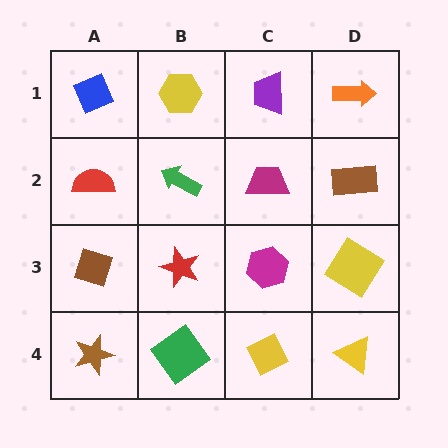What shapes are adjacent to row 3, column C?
A magenta trapezoid (row 2, column C), a yellow diamond (row 4, column C), a red star (row 3, column B), a yellow diamond (row 3, column D).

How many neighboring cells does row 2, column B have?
4.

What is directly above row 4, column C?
A magenta hexagon.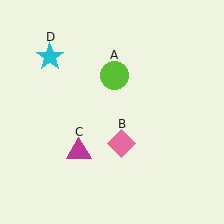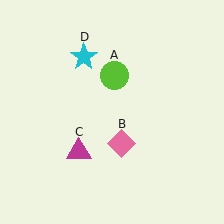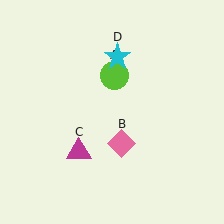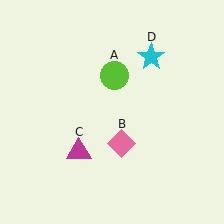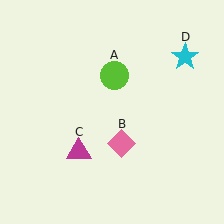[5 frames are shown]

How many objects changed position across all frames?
1 object changed position: cyan star (object D).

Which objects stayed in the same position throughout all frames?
Lime circle (object A) and pink diamond (object B) and magenta triangle (object C) remained stationary.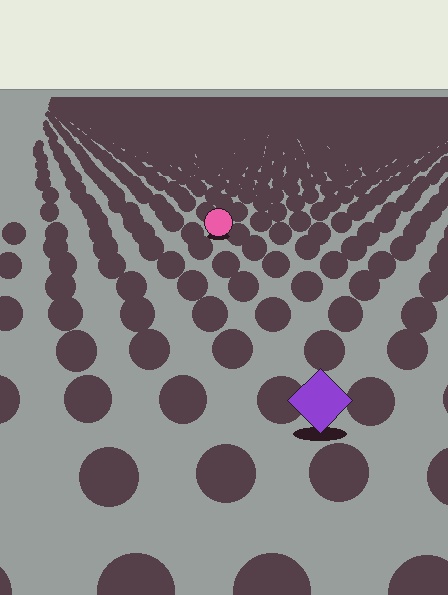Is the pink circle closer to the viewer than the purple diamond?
No. The purple diamond is closer — you can tell from the texture gradient: the ground texture is coarser near it.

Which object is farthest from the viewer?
The pink circle is farthest from the viewer. It appears smaller and the ground texture around it is denser.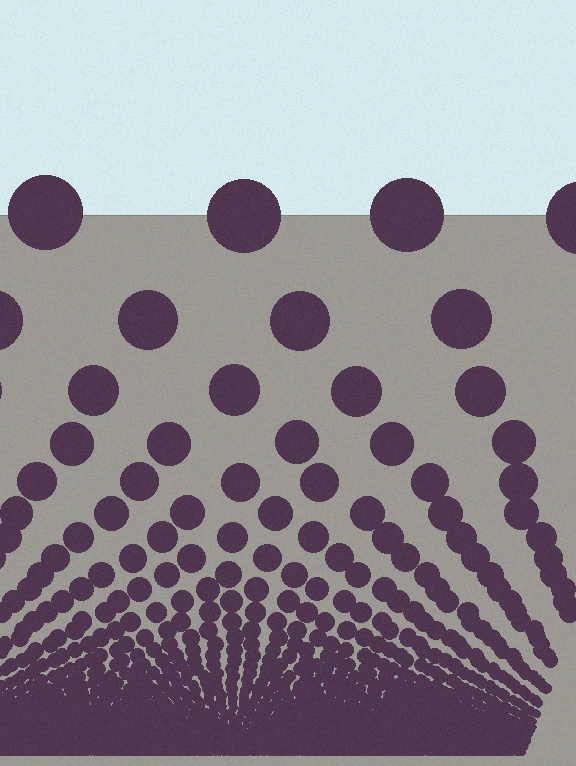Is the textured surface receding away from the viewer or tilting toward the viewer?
The surface appears to tilt toward the viewer. Texture elements get larger and sparser toward the top.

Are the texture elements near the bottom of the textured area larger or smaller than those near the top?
Smaller. The gradient is inverted — elements near the bottom are smaller and denser.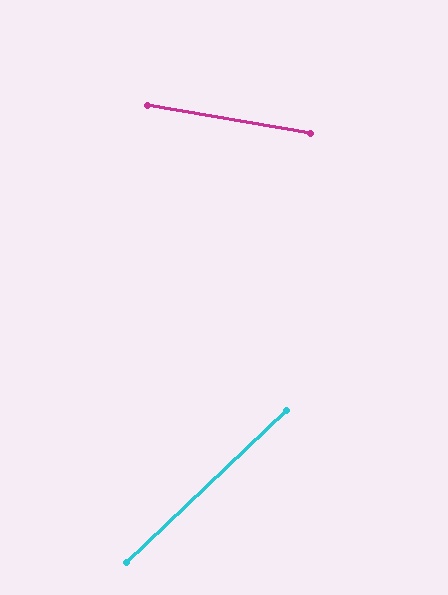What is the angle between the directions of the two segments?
Approximately 53 degrees.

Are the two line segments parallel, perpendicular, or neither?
Neither parallel nor perpendicular — they differ by about 53°.